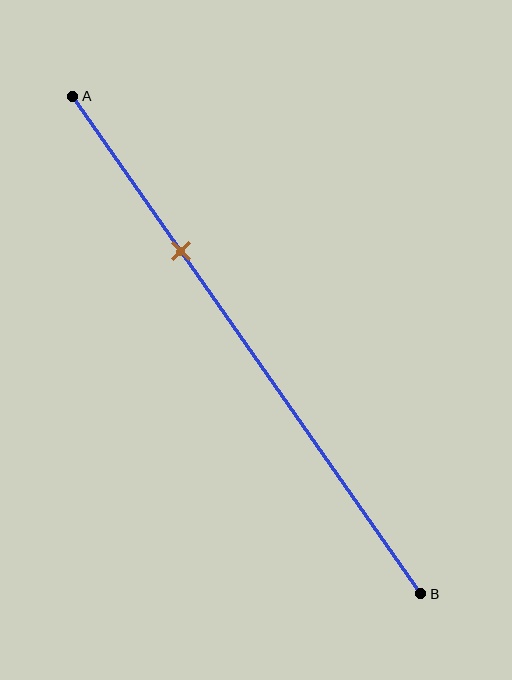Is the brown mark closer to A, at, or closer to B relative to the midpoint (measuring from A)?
The brown mark is closer to point A than the midpoint of segment AB.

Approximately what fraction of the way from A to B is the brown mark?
The brown mark is approximately 30% of the way from A to B.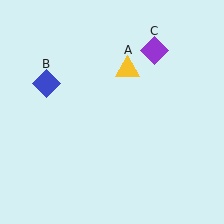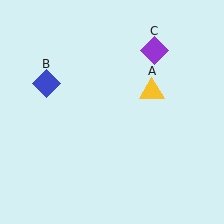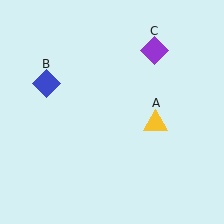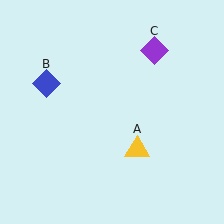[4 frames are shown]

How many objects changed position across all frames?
1 object changed position: yellow triangle (object A).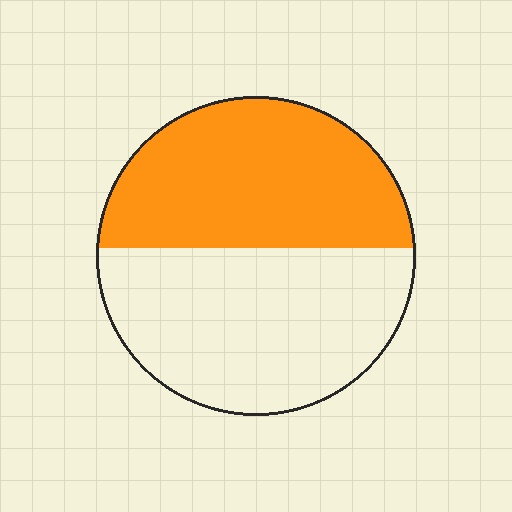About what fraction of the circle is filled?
About one half (1/2).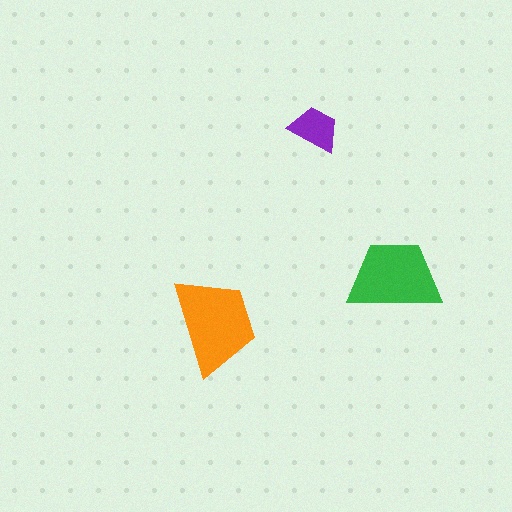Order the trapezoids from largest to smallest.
the orange one, the green one, the purple one.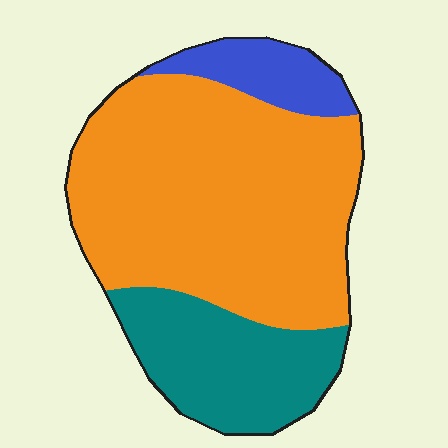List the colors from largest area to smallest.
From largest to smallest: orange, teal, blue.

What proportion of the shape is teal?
Teal takes up between a sixth and a third of the shape.